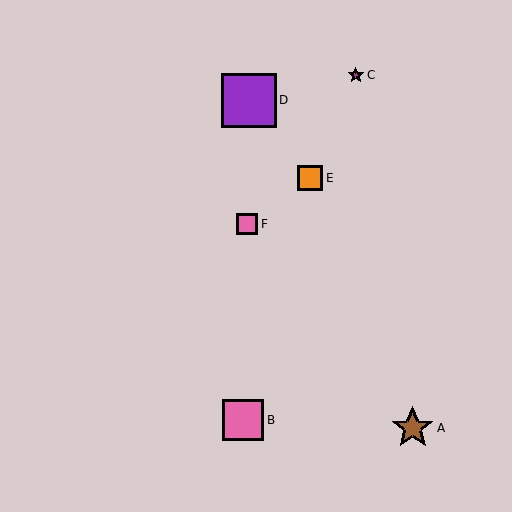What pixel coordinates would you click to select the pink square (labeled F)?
Click at (247, 224) to select the pink square F.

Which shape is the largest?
The purple square (labeled D) is the largest.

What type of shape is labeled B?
Shape B is a pink square.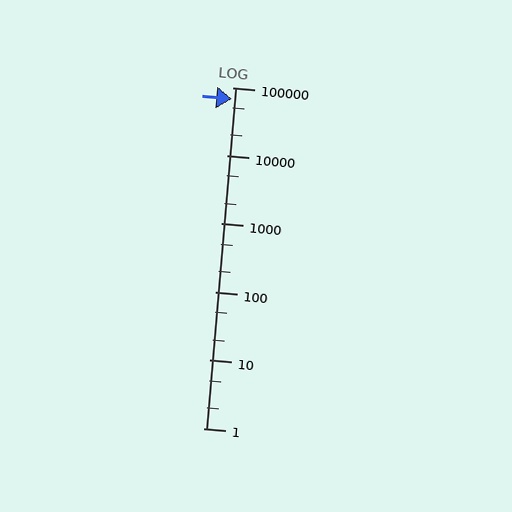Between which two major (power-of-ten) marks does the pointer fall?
The pointer is between 10000 and 100000.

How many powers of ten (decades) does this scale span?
The scale spans 5 decades, from 1 to 100000.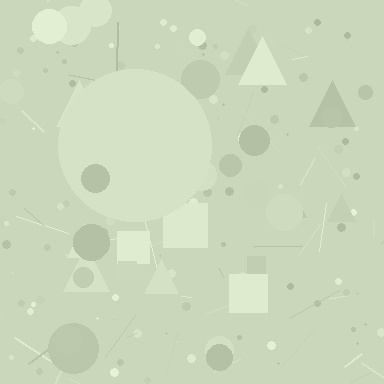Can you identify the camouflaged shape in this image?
The camouflaged shape is a circle.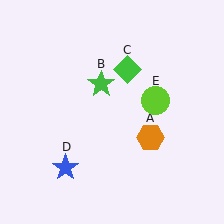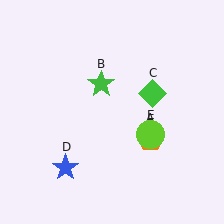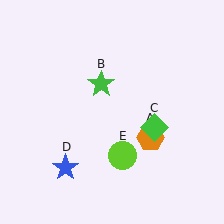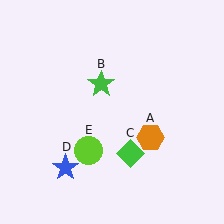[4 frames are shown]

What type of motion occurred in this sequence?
The green diamond (object C), lime circle (object E) rotated clockwise around the center of the scene.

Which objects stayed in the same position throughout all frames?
Orange hexagon (object A) and green star (object B) and blue star (object D) remained stationary.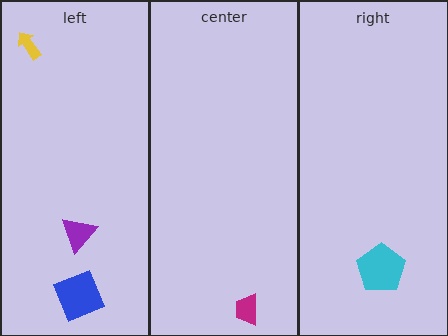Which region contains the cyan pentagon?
The right region.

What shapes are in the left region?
The purple triangle, the blue square, the yellow arrow.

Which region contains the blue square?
The left region.